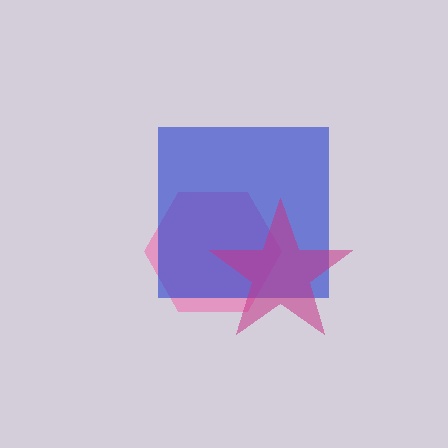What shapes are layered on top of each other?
The layered shapes are: a pink hexagon, a blue square, a magenta star.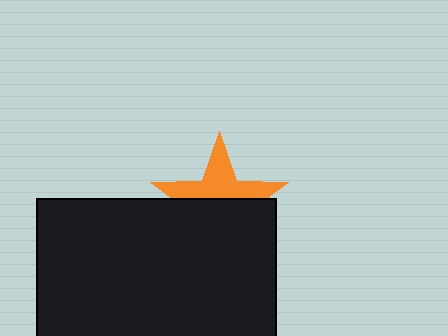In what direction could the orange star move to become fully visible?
The orange star could move up. That would shift it out from behind the black rectangle entirely.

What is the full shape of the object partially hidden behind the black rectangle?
The partially hidden object is an orange star.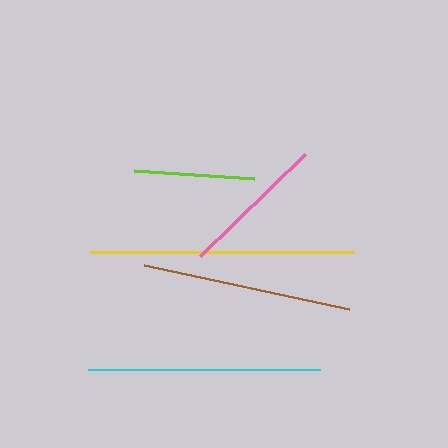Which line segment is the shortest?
The lime line is the shortest at approximately 120 pixels.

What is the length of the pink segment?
The pink segment is approximately 147 pixels long.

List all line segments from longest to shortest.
From longest to shortest: yellow, cyan, brown, pink, lime.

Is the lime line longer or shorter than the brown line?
The brown line is longer than the lime line.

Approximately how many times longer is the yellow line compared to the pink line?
The yellow line is approximately 1.8 times the length of the pink line.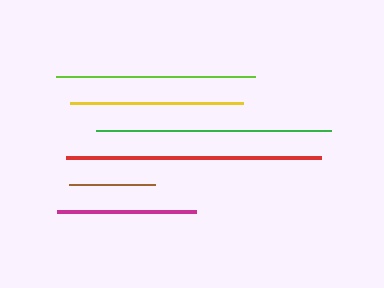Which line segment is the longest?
The red line is the longest at approximately 255 pixels.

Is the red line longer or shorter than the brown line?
The red line is longer than the brown line.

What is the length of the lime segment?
The lime segment is approximately 199 pixels long.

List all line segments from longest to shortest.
From longest to shortest: red, green, lime, yellow, magenta, brown.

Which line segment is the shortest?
The brown line is the shortest at approximately 86 pixels.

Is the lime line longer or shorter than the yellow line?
The lime line is longer than the yellow line.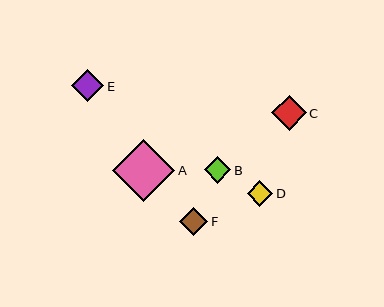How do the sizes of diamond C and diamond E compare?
Diamond C and diamond E are approximately the same size.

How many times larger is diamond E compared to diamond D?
Diamond E is approximately 1.3 times the size of diamond D.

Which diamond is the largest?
Diamond A is the largest with a size of approximately 62 pixels.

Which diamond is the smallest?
Diamond D is the smallest with a size of approximately 26 pixels.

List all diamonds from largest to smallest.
From largest to smallest: A, C, E, F, B, D.